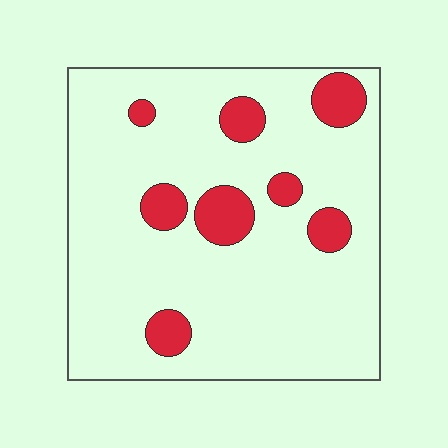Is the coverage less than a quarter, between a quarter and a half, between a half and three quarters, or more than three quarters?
Less than a quarter.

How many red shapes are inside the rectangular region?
8.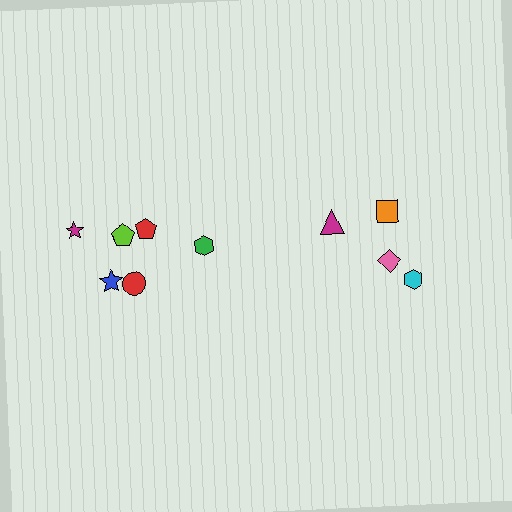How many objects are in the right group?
There are 4 objects.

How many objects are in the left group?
There are 6 objects.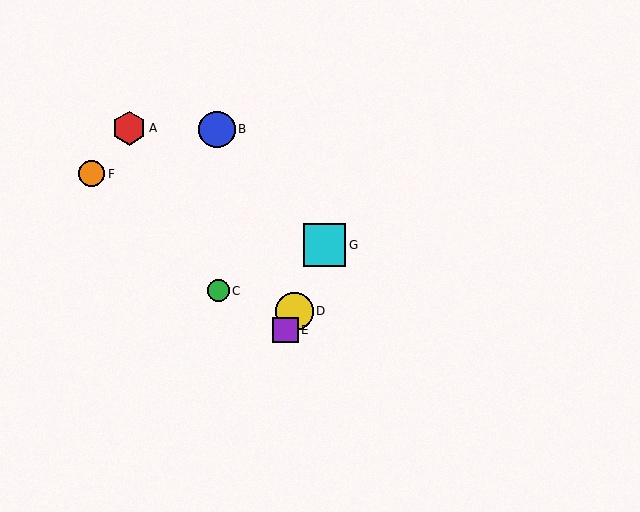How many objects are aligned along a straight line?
3 objects (D, E, G) are aligned along a straight line.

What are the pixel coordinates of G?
Object G is at (324, 245).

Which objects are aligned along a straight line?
Objects D, E, G are aligned along a straight line.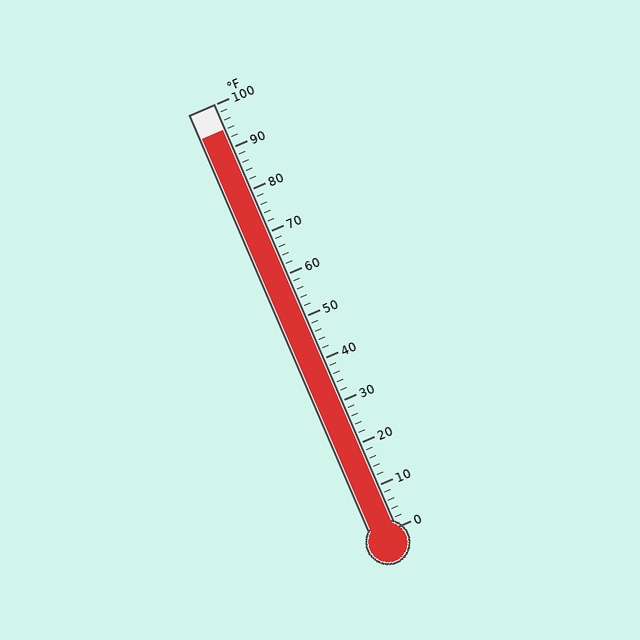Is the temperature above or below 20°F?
The temperature is above 20°F.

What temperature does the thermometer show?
The thermometer shows approximately 94°F.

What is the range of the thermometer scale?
The thermometer scale ranges from 0°F to 100°F.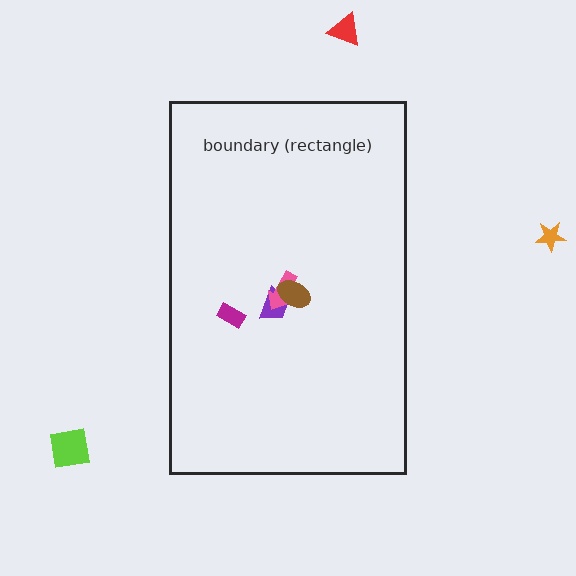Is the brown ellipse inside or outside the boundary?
Inside.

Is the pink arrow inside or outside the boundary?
Inside.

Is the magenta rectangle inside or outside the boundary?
Inside.